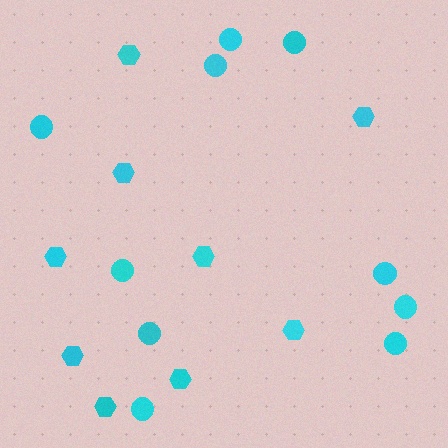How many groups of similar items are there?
There are 2 groups: one group of hexagons (9) and one group of circles (10).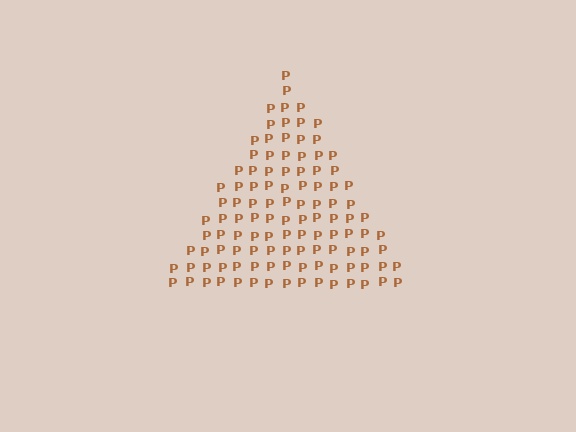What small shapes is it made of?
It is made of small letter P's.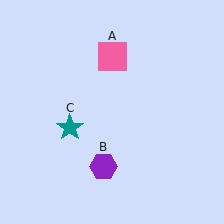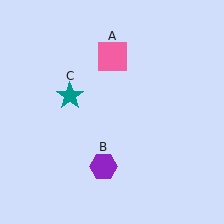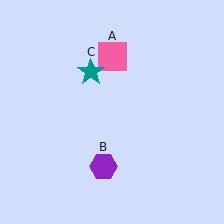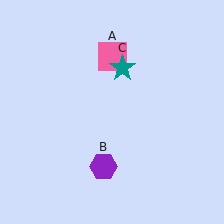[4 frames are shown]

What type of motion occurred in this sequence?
The teal star (object C) rotated clockwise around the center of the scene.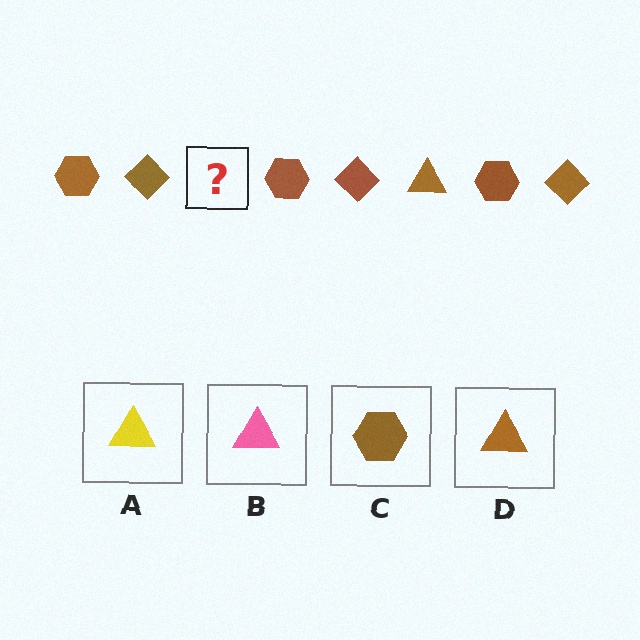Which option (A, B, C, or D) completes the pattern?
D.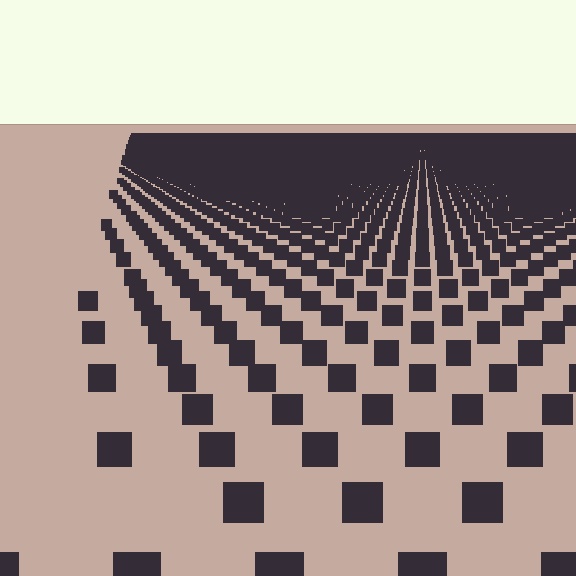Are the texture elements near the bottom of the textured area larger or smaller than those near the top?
Larger. Near the bottom, elements are closer to the viewer and appear at a bigger on-screen size.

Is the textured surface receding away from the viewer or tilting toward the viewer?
The surface is receding away from the viewer. Texture elements get smaller and denser toward the top.